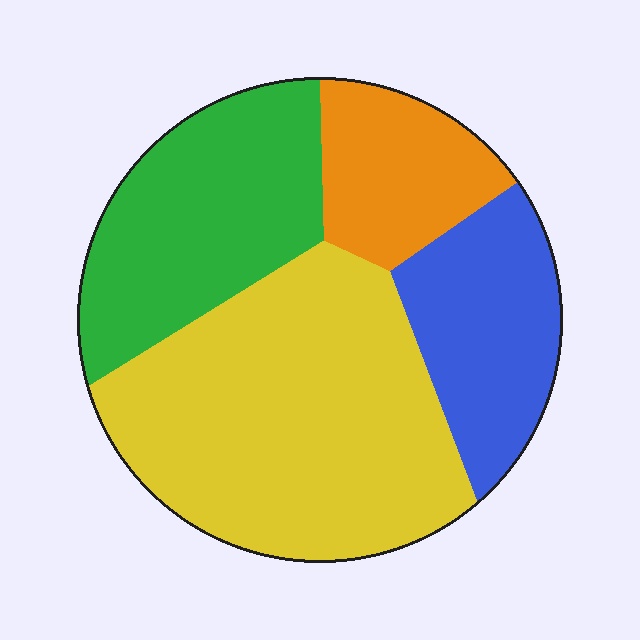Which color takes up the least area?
Orange, at roughly 15%.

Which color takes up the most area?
Yellow, at roughly 45%.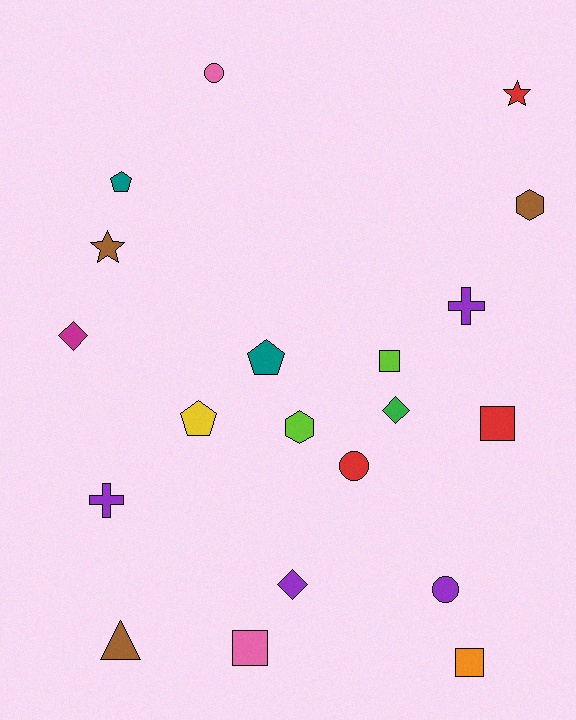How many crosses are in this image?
There are 2 crosses.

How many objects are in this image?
There are 20 objects.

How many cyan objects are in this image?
There are no cyan objects.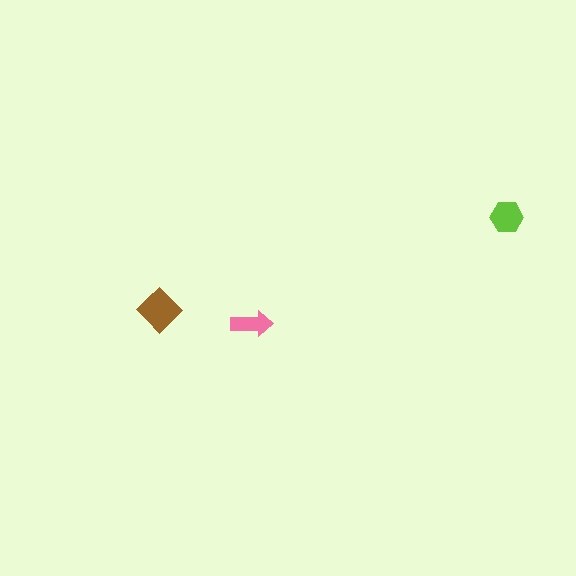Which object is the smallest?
The pink arrow.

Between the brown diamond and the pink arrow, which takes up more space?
The brown diamond.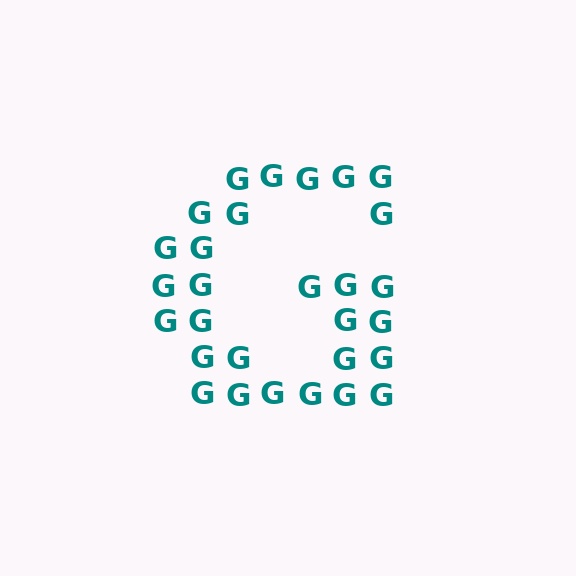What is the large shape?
The large shape is the letter G.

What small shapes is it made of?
It is made of small letter G's.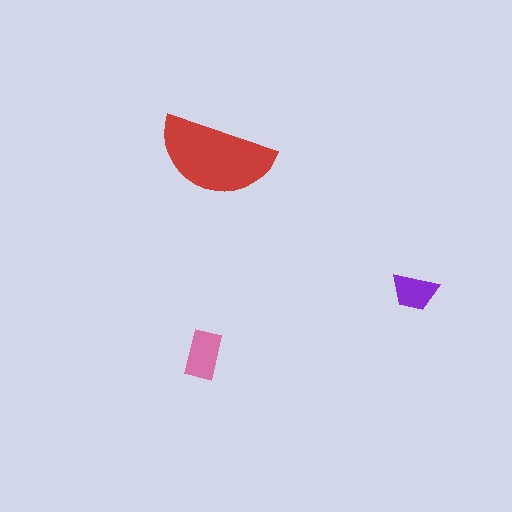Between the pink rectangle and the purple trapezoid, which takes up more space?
The pink rectangle.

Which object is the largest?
The red semicircle.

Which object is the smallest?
The purple trapezoid.